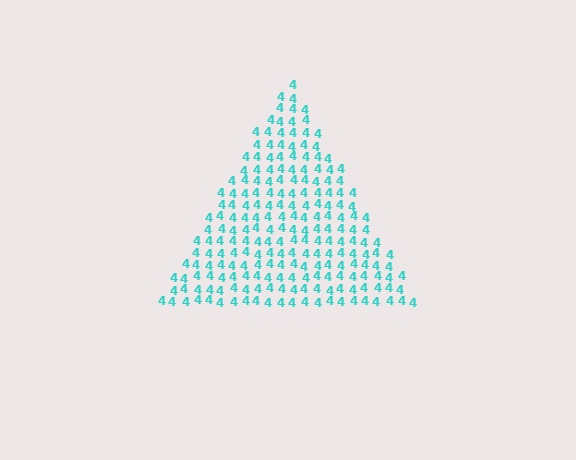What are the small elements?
The small elements are digit 4's.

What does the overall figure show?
The overall figure shows a triangle.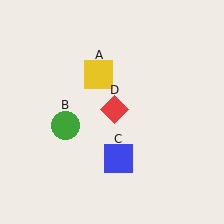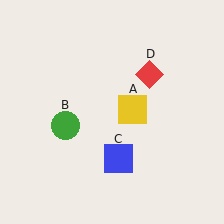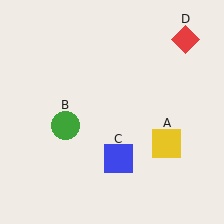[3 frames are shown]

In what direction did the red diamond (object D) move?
The red diamond (object D) moved up and to the right.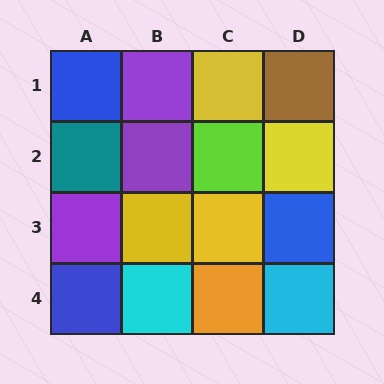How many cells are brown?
1 cell is brown.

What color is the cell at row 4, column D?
Cyan.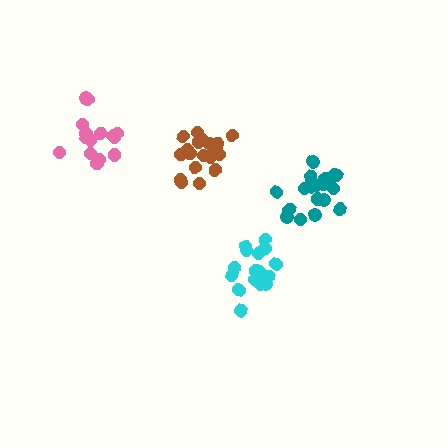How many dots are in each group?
Group 1: 15 dots, Group 2: 20 dots, Group 3: 20 dots, Group 4: 18 dots (73 total).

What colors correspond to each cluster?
The clusters are colored: pink, brown, teal, cyan.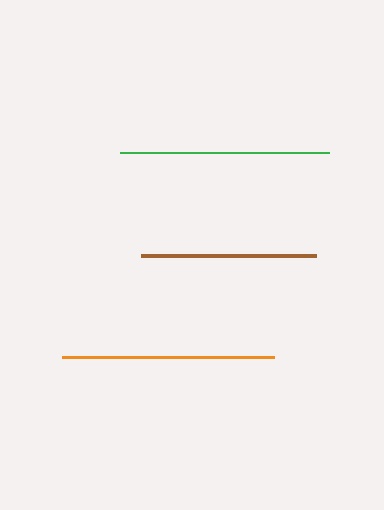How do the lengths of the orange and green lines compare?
The orange and green lines are approximately the same length.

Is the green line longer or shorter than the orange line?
The orange line is longer than the green line.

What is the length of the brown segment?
The brown segment is approximately 175 pixels long.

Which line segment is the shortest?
The brown line is the shortest at approximately 175 pixels.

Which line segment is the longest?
The orange line is the longest at approximately 212 pixels.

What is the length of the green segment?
The green segment is approximately 209 pixels long.